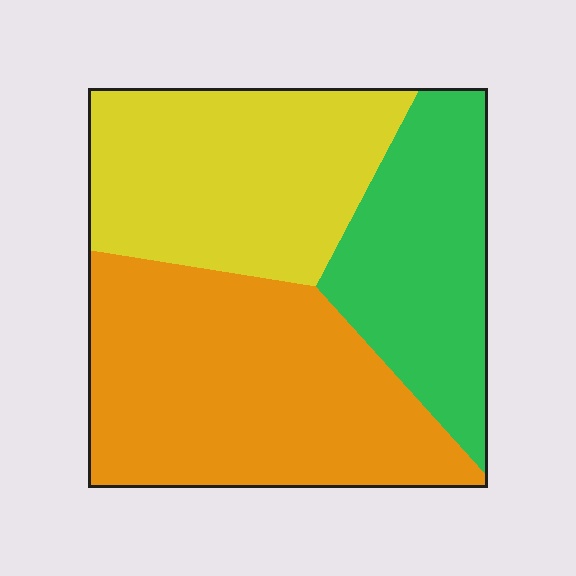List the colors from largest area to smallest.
From largest to smallest: orange, yellow, green.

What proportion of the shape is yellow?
Yellow takes up about one third (1/3) of the shape.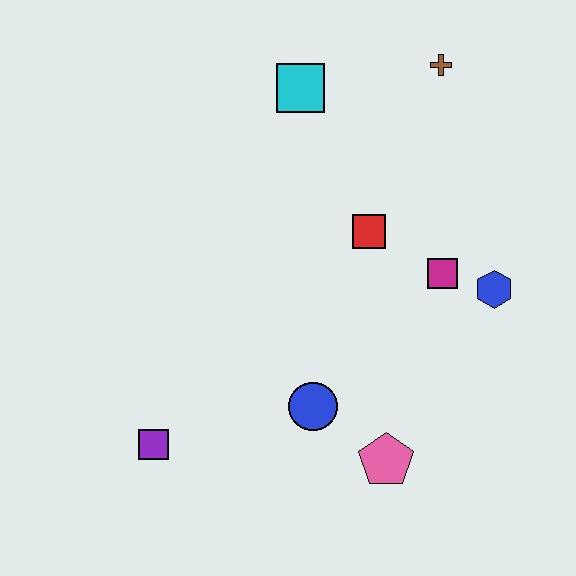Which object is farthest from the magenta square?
The purple square is farthest from the magenta square.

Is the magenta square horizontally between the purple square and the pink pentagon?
No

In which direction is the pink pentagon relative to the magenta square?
The pink pentagon is below the magenta square.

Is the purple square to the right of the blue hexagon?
No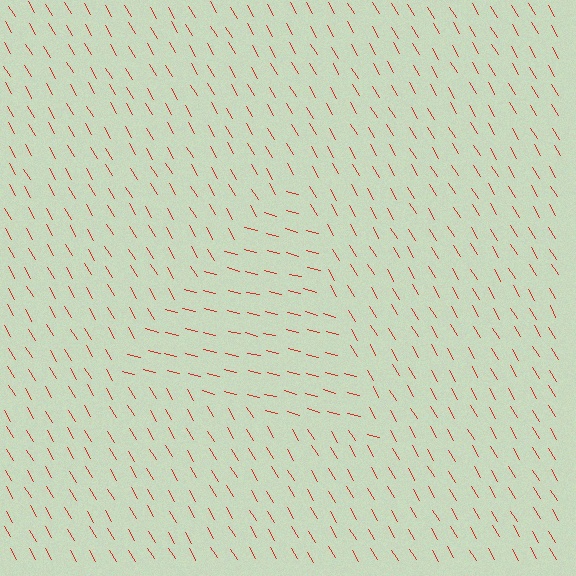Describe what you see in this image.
The image is filled with small red line segments. A triangle region in the image has lines oriented differently from the surrounding lines, creating a visible texture boundary.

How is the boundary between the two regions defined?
The boundary is defined purely by a change in line orientation (approximately 45 degrees difference). All lines are the same color and thickness.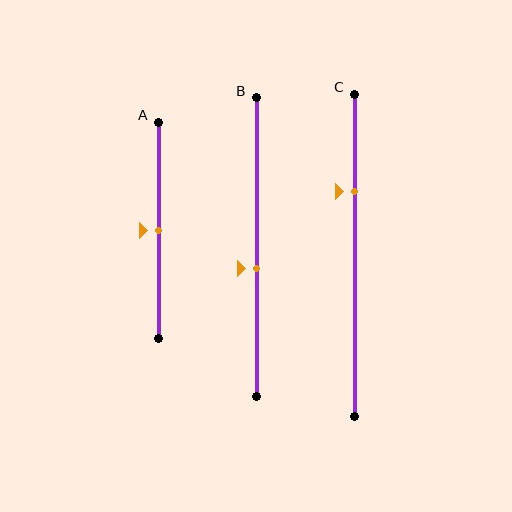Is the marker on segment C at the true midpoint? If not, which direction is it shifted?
No, the marker on segment C is shifted upward by about 20% of the segment length.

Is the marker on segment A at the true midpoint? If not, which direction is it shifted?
Yes, the marker on segment A is at the true midpoint.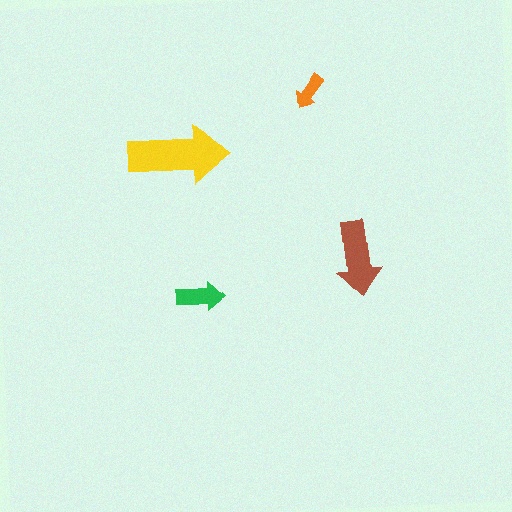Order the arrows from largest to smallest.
the yellow one, the brown one, the green one, the orange one.